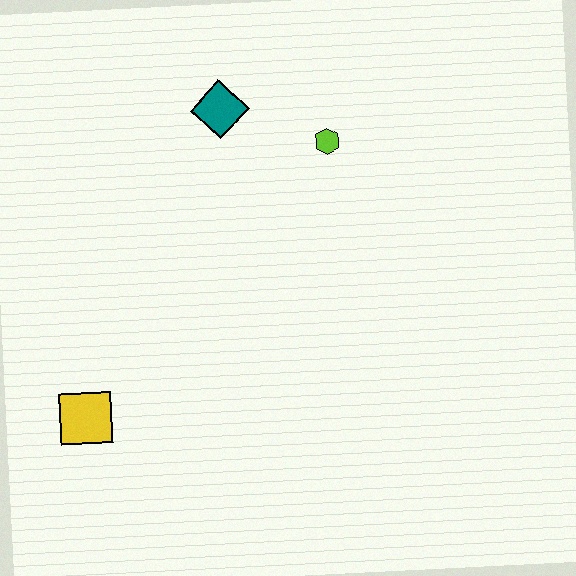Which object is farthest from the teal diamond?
The yellow square is farthest from the teal diamond.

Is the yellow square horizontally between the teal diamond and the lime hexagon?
No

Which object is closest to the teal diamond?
The lime hexagon is closest to the teal diamond.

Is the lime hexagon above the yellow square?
Yes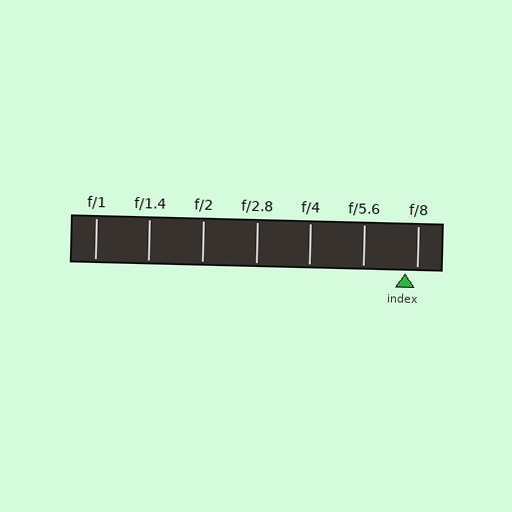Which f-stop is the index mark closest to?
The index mark is closest to f/8.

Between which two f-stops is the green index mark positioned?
The index mark is between f/5.6 and f/8.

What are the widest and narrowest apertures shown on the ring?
The widest aperture shown is f/1 and the narrowest is f/8.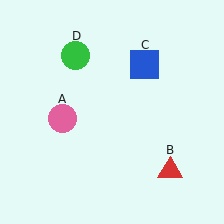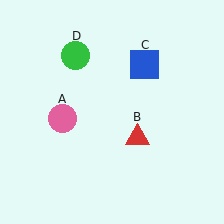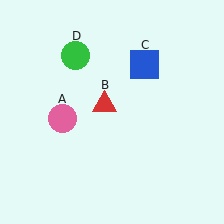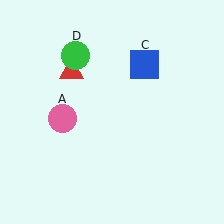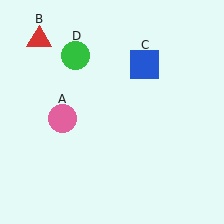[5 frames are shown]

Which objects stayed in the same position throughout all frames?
Pink circle (object A) and blue square (object C) and green circle (object D) remained stationary.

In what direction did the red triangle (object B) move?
The red triangle (object B) moved up and to the left.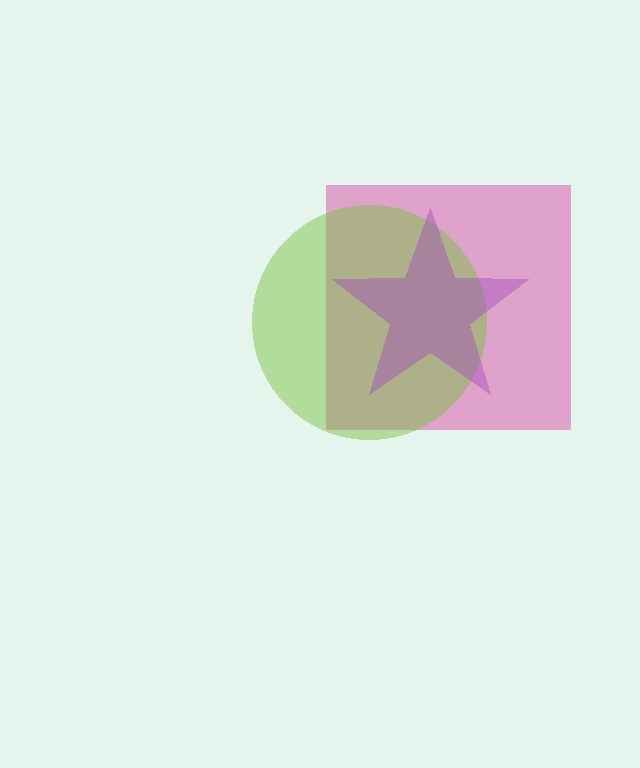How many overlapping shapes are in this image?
There are 3 overlapping shapes in the image.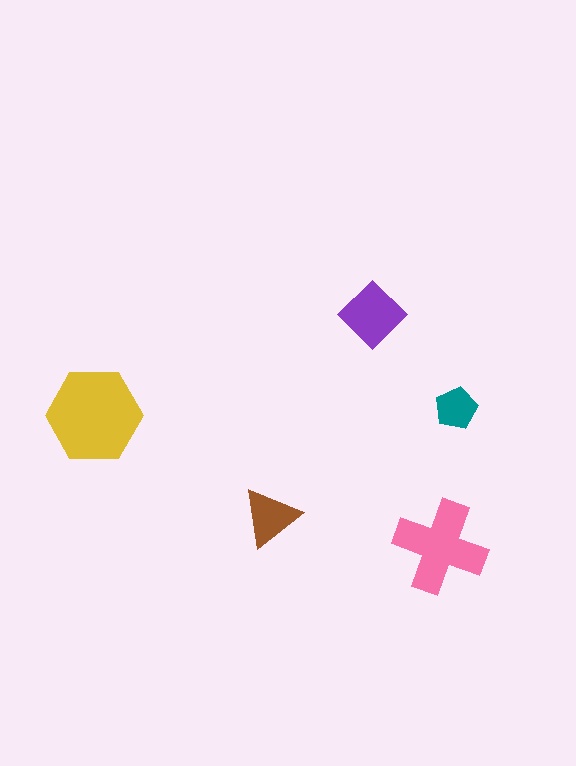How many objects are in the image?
There are 5 objects in the image.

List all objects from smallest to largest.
The teal pentagon, the brown triangle, the purple diamond, the pink cross, the yellow hexagon.